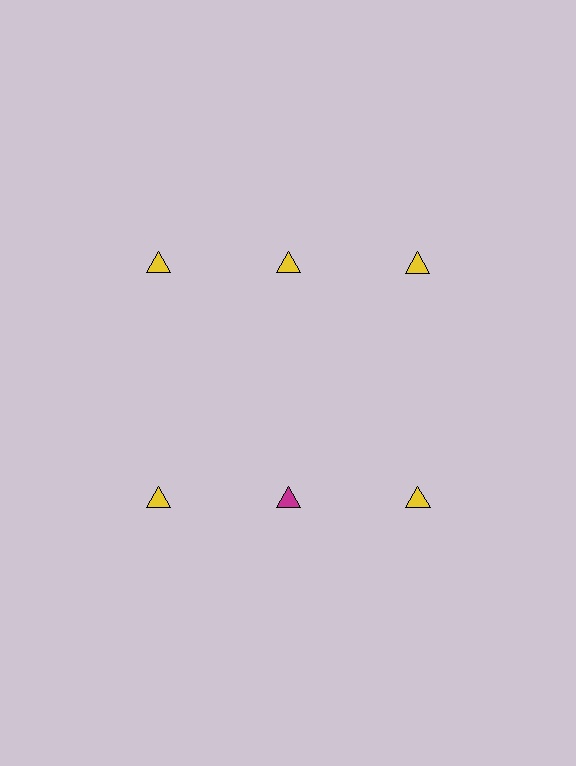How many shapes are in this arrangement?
There are 6 shapes arranged in a grid pattern.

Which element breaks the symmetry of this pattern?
The magenta triangle in the second row, second from left column breaks the symmetry. All other shapes are yellow triangles.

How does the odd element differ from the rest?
It has a different color: magenta instead of yellow.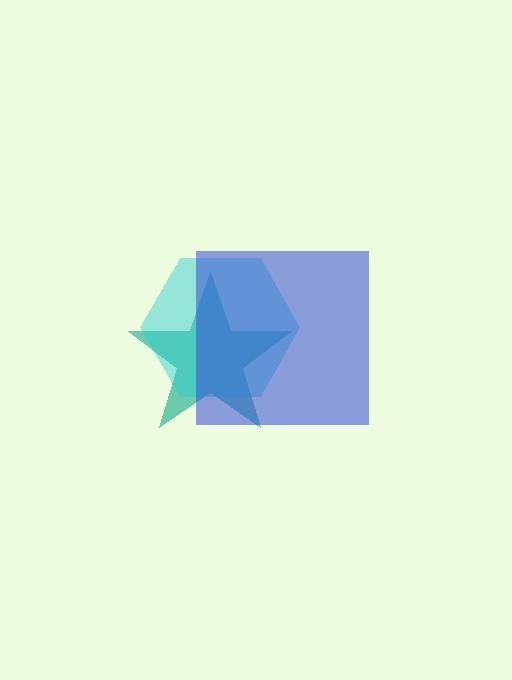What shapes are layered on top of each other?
The layered shapes are: a teal star, a cyan hexagon, a blue square.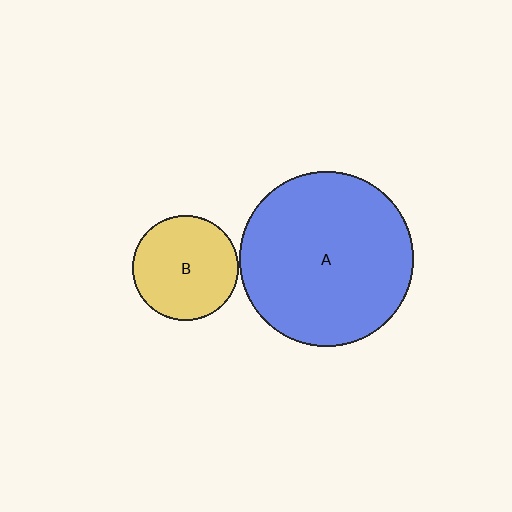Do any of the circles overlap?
No, none of the circles overlap.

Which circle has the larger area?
Circle A (blue).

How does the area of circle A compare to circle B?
Approximately 2.7 times.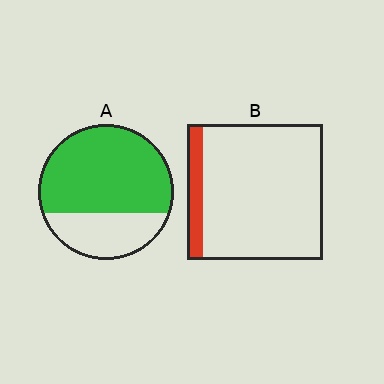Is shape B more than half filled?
No.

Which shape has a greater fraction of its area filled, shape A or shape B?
Shape A.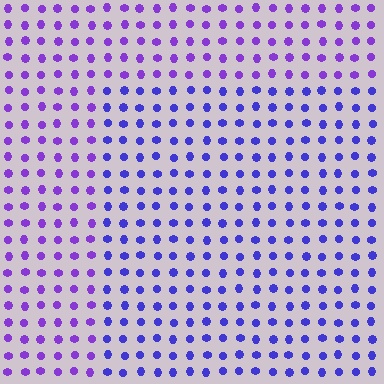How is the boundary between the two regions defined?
The boundary is defined purely by a slight shift in hue (about 28 degrees). Spacing, size, and orientation are identical on both sides.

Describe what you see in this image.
The image is filled with small purple elements in a uniform arrangement. A rectangle-shaped region is visible where the elements are tinted to a slightly different hue, forming a subtle color boundary.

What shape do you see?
I see a rectangle.